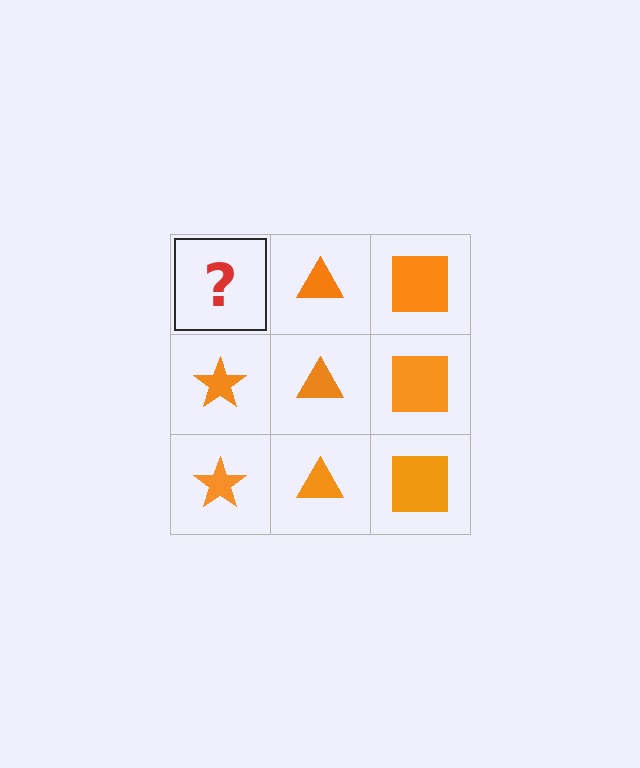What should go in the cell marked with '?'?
The missing cell should contain an orange star.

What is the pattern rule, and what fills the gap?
The rule is that each column has a consistent shape. The gap should be filled with an orange star.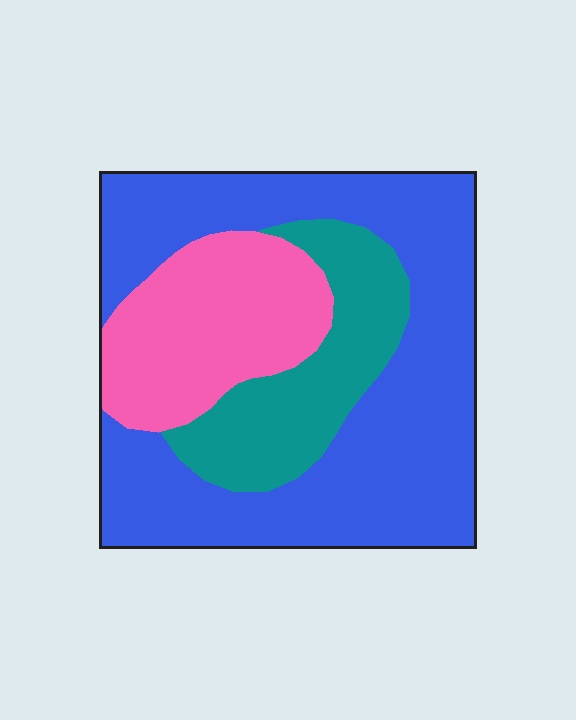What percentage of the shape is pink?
Pink takes up about one quarter (1/4) of the shape.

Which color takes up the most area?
Blue, at roughly 55%.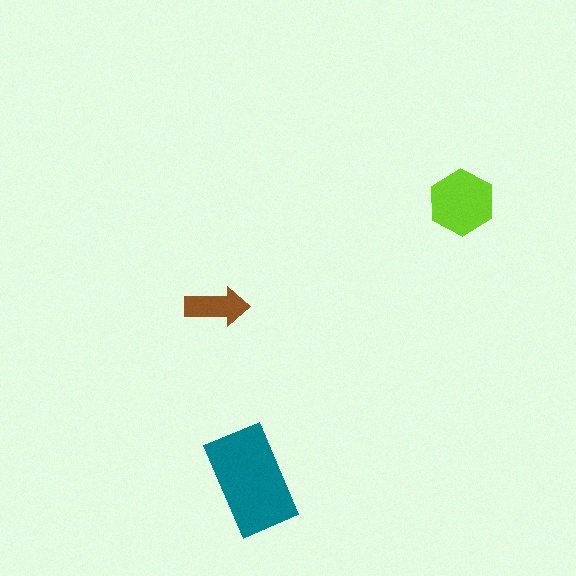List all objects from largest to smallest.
The teal rectangle, the lime hexagon, the brown arrow.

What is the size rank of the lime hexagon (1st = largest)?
2nd.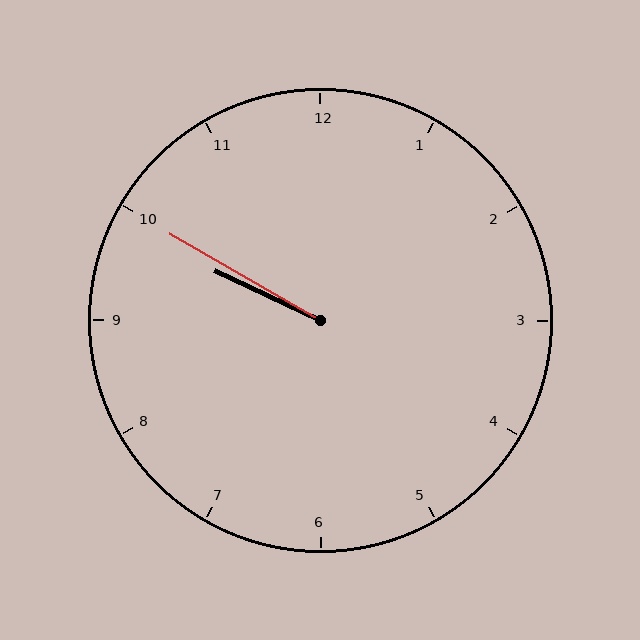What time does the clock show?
9:50.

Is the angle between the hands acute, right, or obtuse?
It is acute.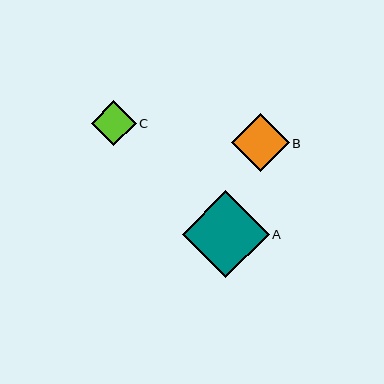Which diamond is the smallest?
Diamond C is the smallest with a size of approximately 45 pixels.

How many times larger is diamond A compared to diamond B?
Diamond A is approximately 1.5 times the size of diamond B.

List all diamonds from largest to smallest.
From largest to smallest: A, B, C.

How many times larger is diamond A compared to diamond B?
Diamond A is approximately 1.5 times the size of diamond B.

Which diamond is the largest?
Diamond A is the largest with a size of approximately 87 pixels.